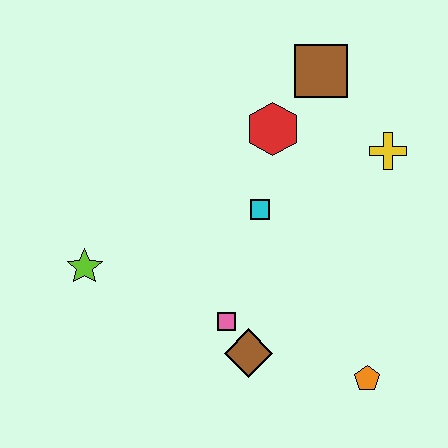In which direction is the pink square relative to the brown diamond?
The pink square is above the brown diamond.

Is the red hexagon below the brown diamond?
No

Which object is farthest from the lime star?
The yellow cross is farthest from the lime star.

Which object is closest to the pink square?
The brown diamond is closest to the pink square.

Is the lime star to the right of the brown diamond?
No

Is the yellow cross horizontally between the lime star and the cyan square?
No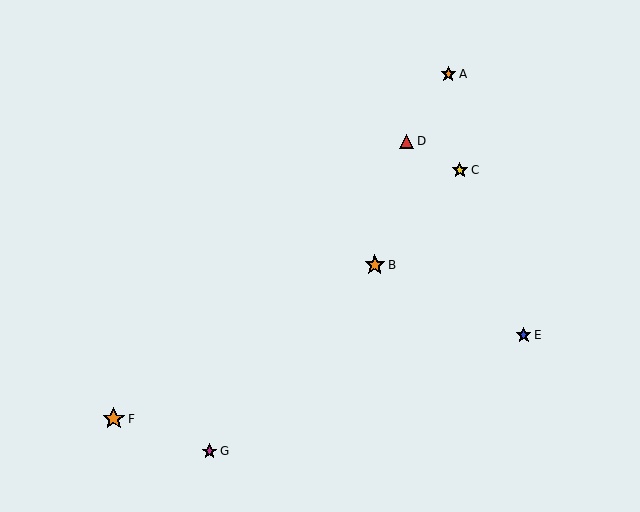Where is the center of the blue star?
The center of the blue star is at (524, 335).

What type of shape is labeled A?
Shape A is an orange star.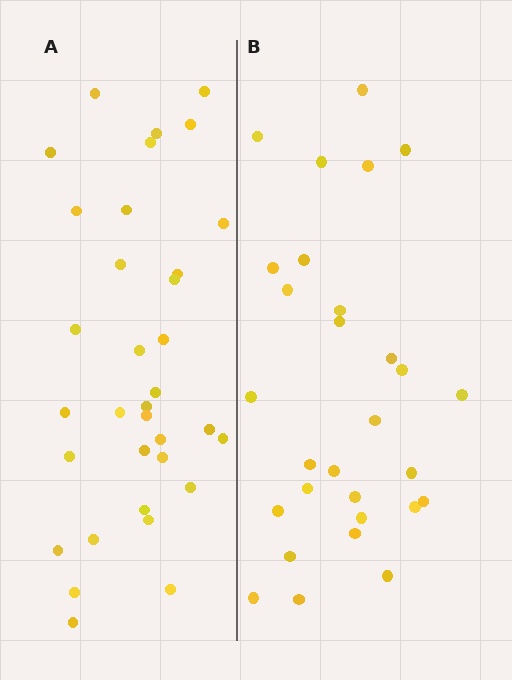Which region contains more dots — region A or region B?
Region A (the left region) has more dots.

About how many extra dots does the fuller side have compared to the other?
Region A has about 5 more dots than region B.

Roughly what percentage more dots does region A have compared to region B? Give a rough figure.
About 15% more.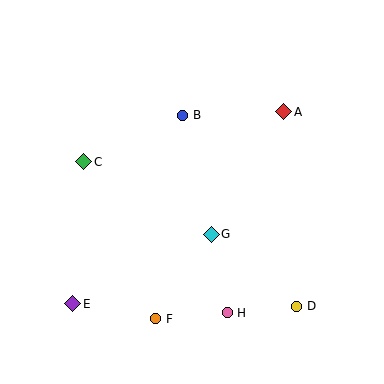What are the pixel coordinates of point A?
Point A is at (284, 112).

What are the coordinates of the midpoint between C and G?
The midpoint between C and G is at (147, 198).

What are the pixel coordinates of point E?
Point E is at (73, 304).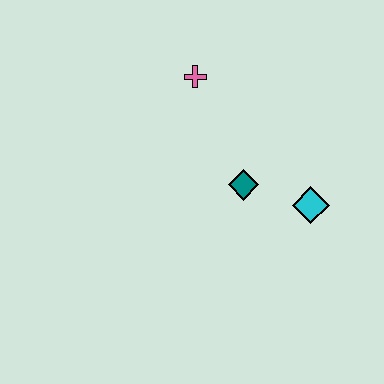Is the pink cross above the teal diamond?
Yes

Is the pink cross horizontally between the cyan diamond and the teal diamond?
No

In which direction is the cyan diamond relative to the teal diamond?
The cyan diamond is to the right of the teal diamond.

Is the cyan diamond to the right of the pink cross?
Yes